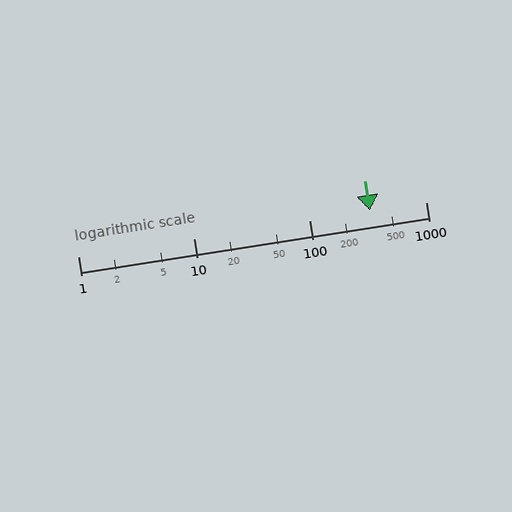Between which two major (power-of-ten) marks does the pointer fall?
The pointer is between 100 and 1000.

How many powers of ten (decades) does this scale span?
The scale spans 3 decades, from 1 to 1000.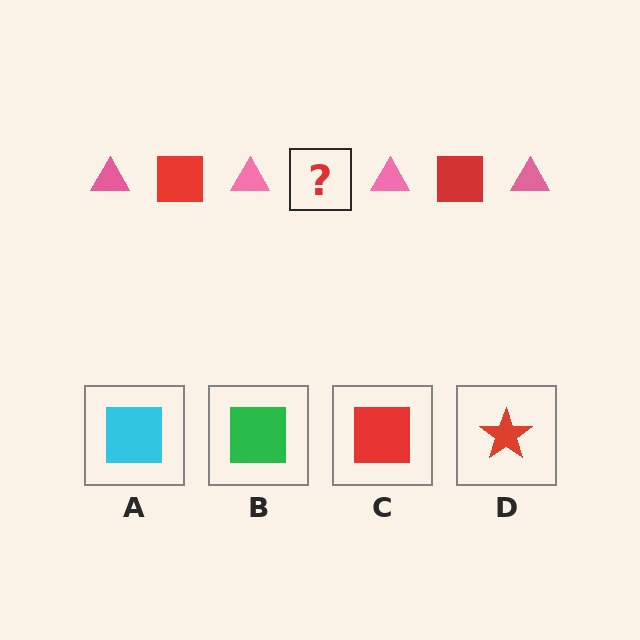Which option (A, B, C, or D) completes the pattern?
C.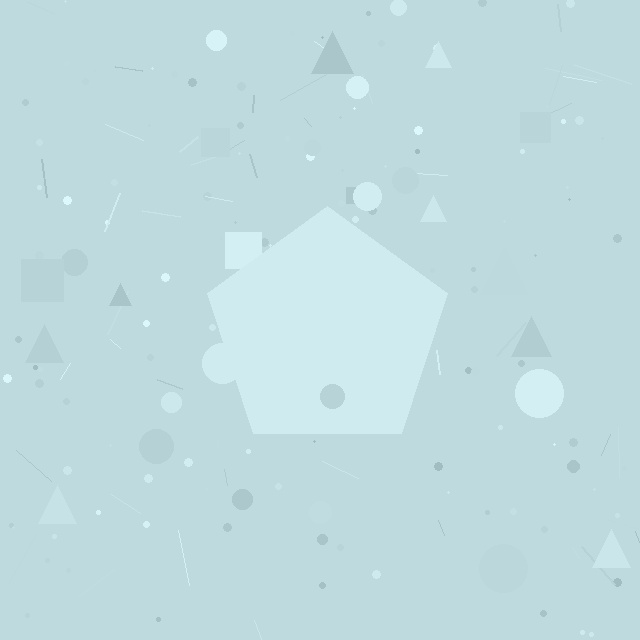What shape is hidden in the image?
A pentagon is hidden in the image.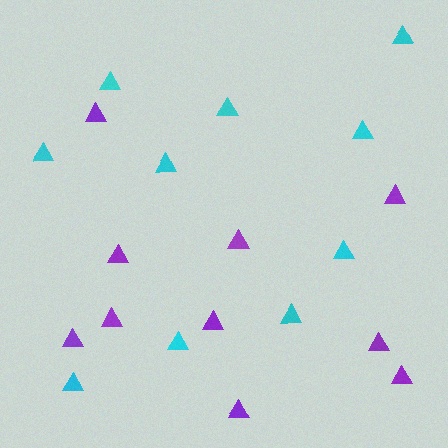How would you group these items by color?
There are 2 groups: one group of purple triangles (10) and one group of cyan triangles (10).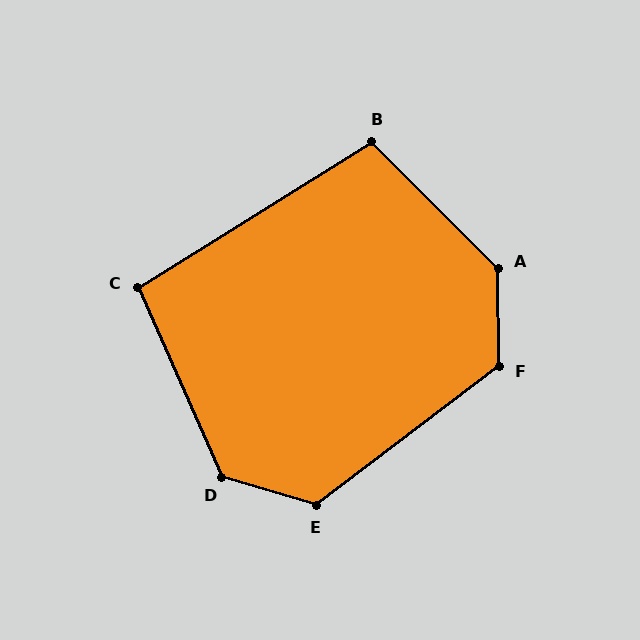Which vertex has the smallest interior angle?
C, at approximately 98 degrees.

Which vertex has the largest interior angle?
A, at approximately 136 degrees.